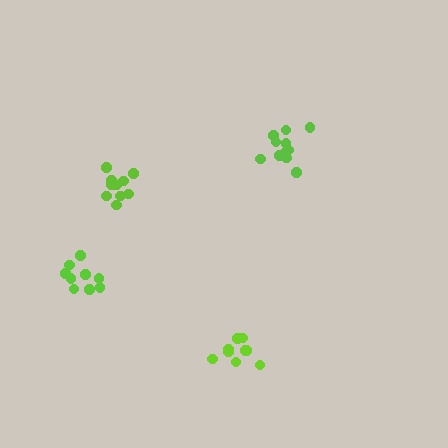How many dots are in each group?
Group 1: 10 dots, Group 2: 9 dots, Group 3: 12 dots, Group 4: 9 dots (40 total).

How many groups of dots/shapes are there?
There are 4 groups.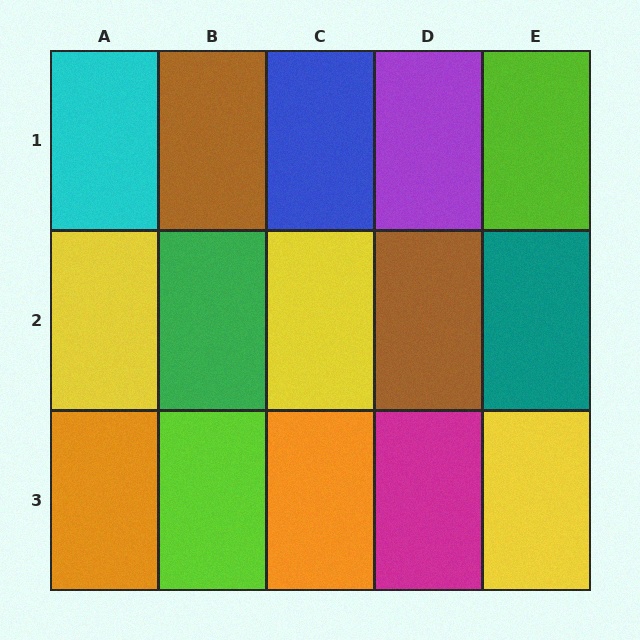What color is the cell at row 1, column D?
Purple.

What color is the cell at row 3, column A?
Orange.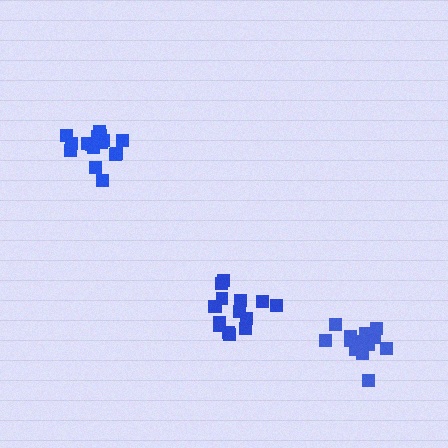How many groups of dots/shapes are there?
There are 3 groups.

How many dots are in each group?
Group 1: 15 dots, Group 2: 16 dots, Group 3: 15 dots (46 total).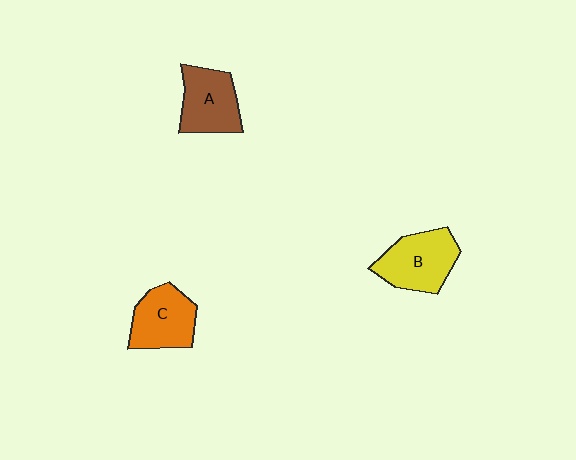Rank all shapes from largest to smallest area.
From largest to smallest: B (yellow), C (orange), A (brown).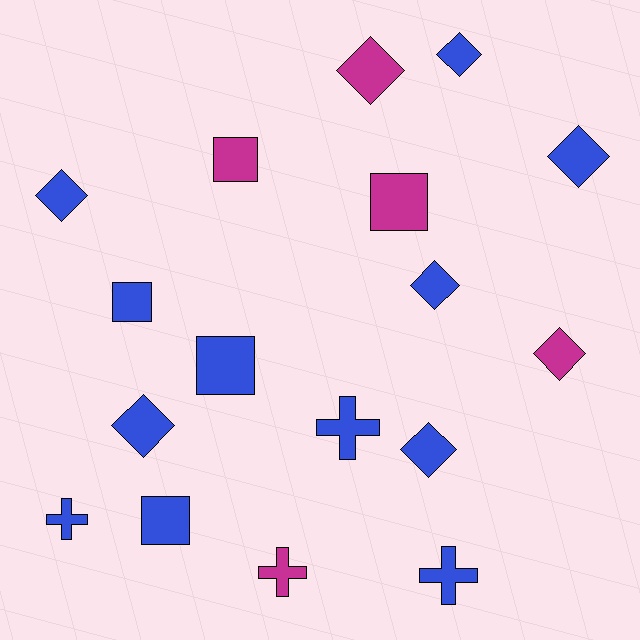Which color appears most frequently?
Blue, with 12 objects.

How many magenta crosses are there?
There is 1 magenta cross.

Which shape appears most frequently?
Diamond, with 8 objects.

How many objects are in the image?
There are 17 objects.